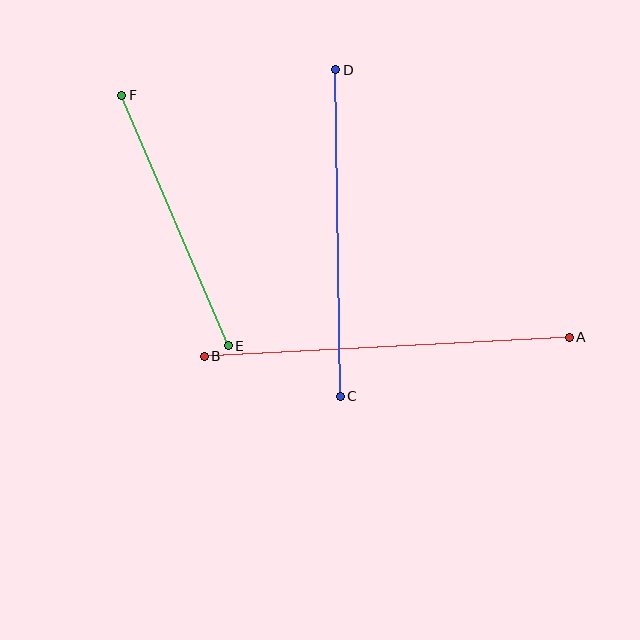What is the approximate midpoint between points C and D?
The midpoint is at approximately (338, 233) pixels.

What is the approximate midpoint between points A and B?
The midpoint is at approximately (387, 347) pixels.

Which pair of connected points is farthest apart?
Points A and B are farthest apart.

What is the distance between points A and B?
The distance is approximately 366 pixels.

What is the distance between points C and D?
The distance is approximately 326 pixels.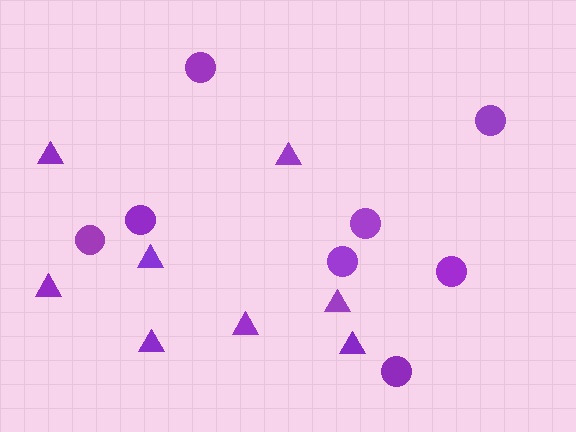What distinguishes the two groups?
There are 2 groups: one group of circles (8) and one group of triangles (8).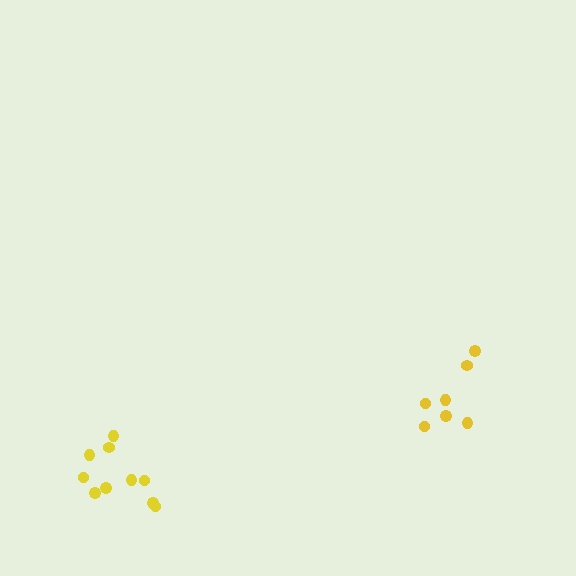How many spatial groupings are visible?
There are 2 spatial groupings.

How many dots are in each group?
Group 1: 7 dots, Group 2: 10 dots (17 total).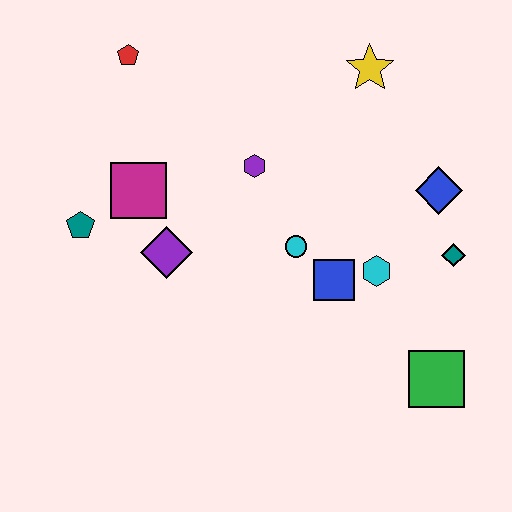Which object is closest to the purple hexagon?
The cyan circle is closest to the purple hexagon.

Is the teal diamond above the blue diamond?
No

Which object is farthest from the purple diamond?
The green square is farthest from the purple diamond.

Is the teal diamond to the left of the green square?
No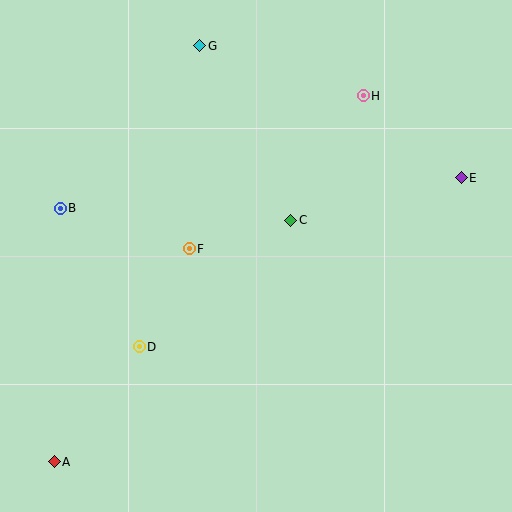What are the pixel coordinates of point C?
Point C is at (291, 220).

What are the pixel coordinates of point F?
Point F is at (189, 249).